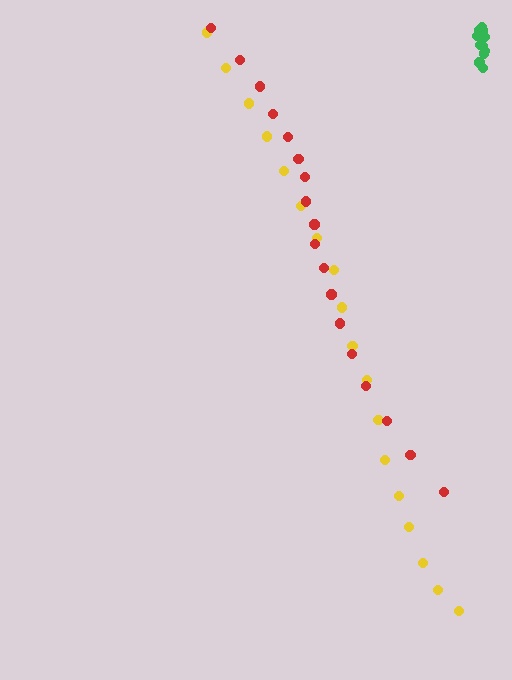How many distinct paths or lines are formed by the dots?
There are 3 distinct paths.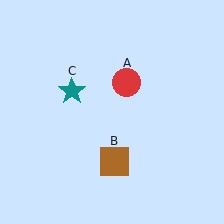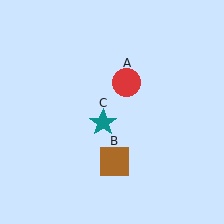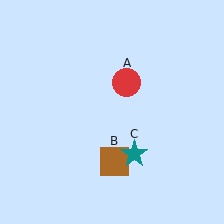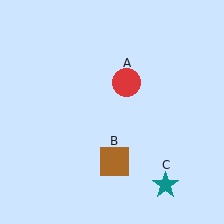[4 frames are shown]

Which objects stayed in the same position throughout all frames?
Red circle (object A) and brown square (object B) remained stationary.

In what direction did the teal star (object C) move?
The teal star (object C) moved down and to the right.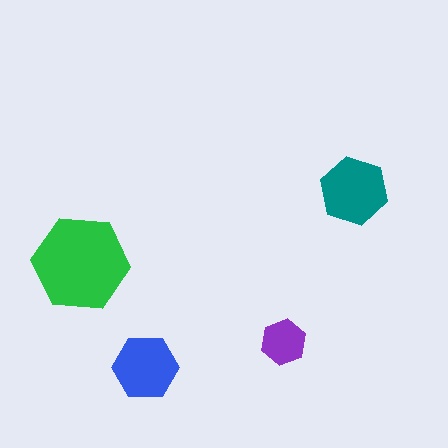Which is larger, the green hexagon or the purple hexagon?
The green one.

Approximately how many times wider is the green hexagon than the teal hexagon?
About 1.5 times wider.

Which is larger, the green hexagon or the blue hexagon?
The green one.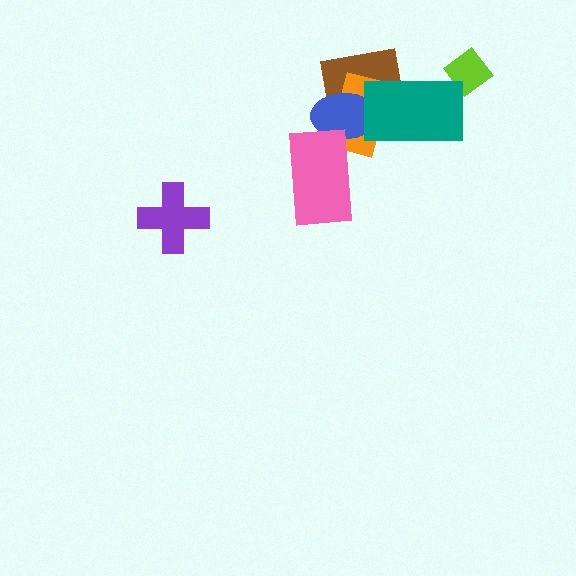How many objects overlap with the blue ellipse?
4 objects overlap with the blue ellipse.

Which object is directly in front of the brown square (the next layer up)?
The orange rectangle is directly in front of the brown square.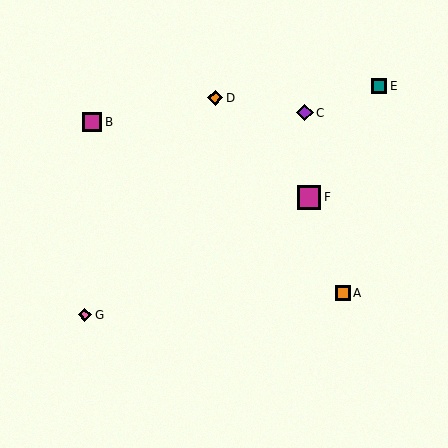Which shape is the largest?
The magenta square (labeled F) is the largest.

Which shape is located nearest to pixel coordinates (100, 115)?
The magenta square (labeled B) at (92, 122) is nearest to that location.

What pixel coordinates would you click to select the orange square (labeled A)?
Click at (343, 293) to select the orange square A.